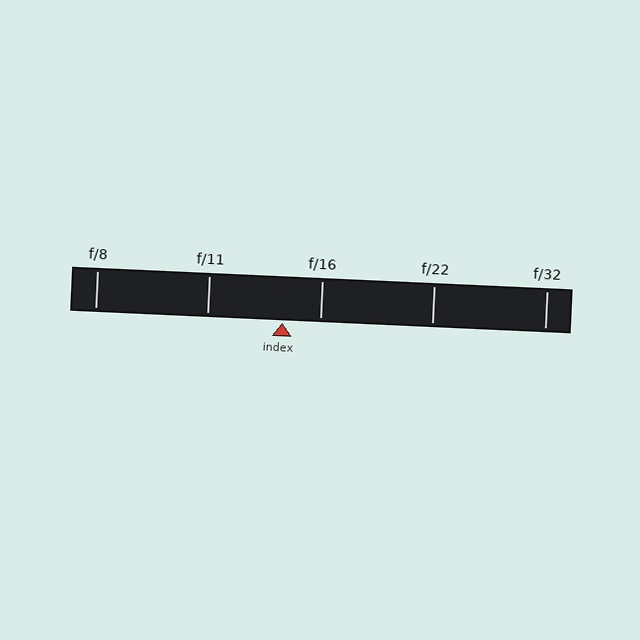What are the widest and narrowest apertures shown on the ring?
The widest aperture shown is f/8 and the narrowest is f/32.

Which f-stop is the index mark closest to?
The index mark is closest to f/16.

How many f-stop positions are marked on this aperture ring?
There are 5 f-stop positions marked.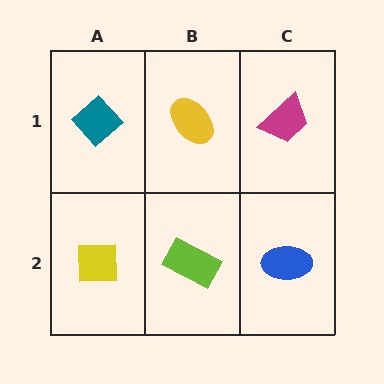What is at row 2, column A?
A yellow square.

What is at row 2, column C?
A blue ellipse.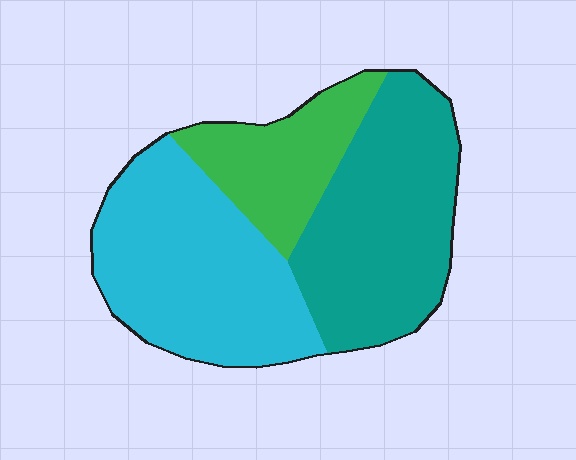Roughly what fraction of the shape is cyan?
Cyan takes up between a third and a half of the shape.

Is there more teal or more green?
Teal.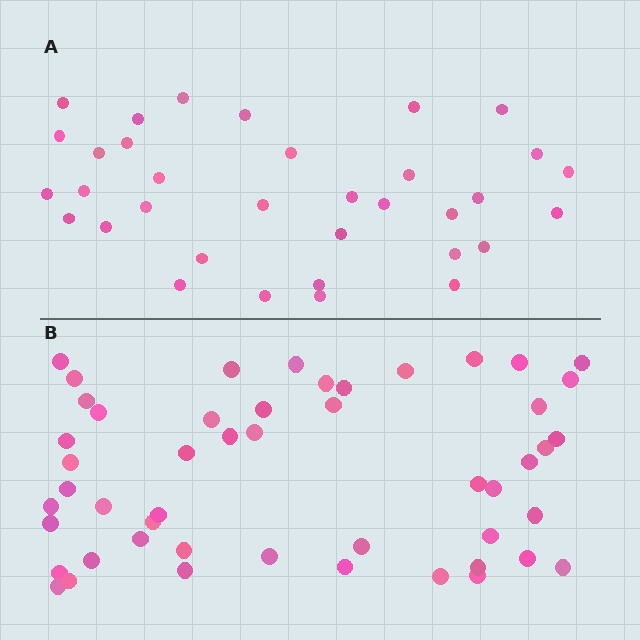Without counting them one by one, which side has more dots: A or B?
Region B (the bottom region) has more dots.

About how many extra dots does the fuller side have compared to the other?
Region B has approximately 15 more dots than region A.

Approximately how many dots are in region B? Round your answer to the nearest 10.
About 50 dots.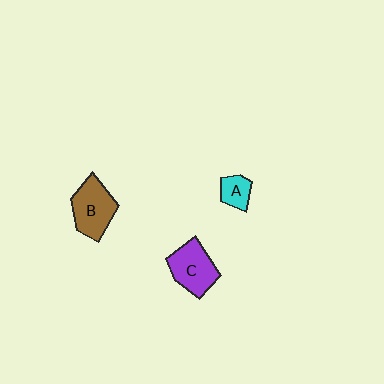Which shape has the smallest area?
Shape A (cyan).